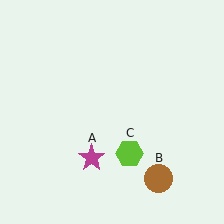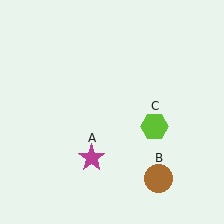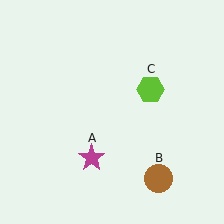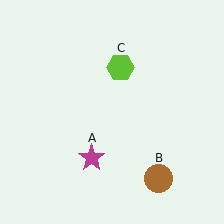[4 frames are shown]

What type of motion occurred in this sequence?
The lime hexagon (object C) rotated counterclockwise around the center of the scene.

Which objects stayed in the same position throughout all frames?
Magenta star (object A) and brown circle (object B) remained stationary.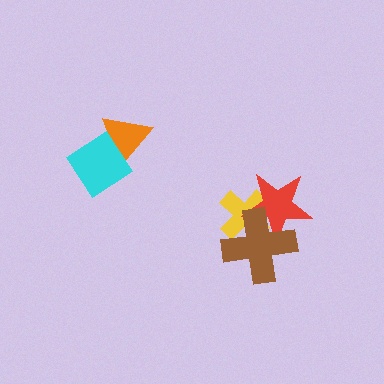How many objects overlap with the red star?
2 objects overlap with the red star.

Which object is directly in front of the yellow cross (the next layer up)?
The red star is directly in front of the yellow cross.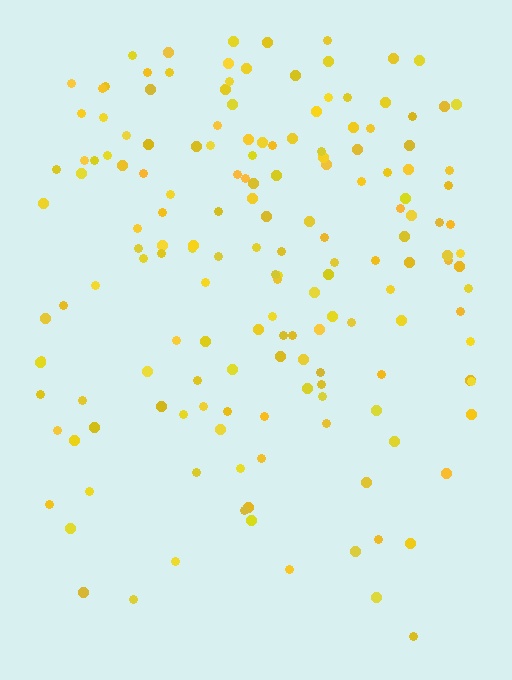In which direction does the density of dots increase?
From bottom to top, with the top side densest.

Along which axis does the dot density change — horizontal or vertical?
Vertical.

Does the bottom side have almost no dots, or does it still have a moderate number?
Still a moderate number, just noticeably fewer than the top.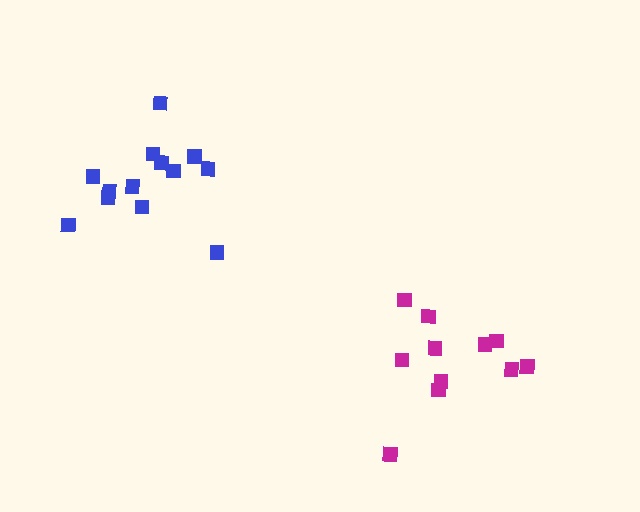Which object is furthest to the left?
The blue cluster is leftmost.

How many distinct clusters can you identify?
There are 2 distinct clusters.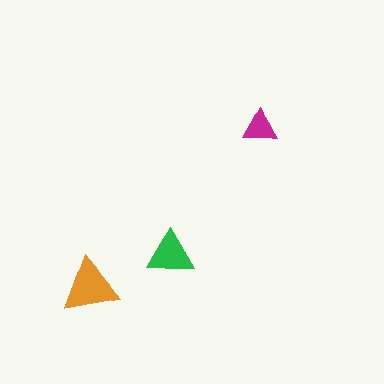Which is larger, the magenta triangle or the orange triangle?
The orange one.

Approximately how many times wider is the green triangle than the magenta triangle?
About 1.5 times wider.